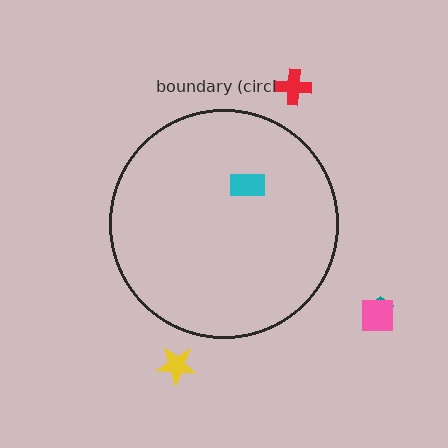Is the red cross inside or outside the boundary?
Outside.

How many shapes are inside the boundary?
1 inside, 4 outside.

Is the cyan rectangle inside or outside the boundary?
Inside.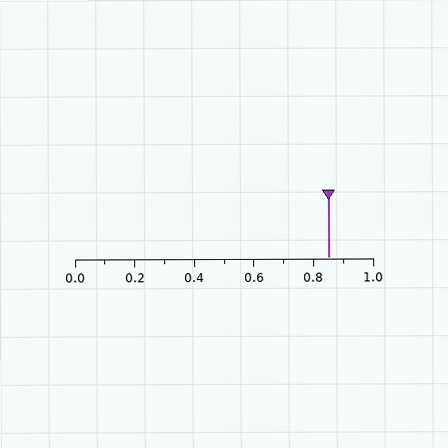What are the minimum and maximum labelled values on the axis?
The axis runs from 0.0 to 1.0.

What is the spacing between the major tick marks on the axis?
The major ticks are spaced 0.2 apart.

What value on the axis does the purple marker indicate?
The marker indicates approximately 0.85.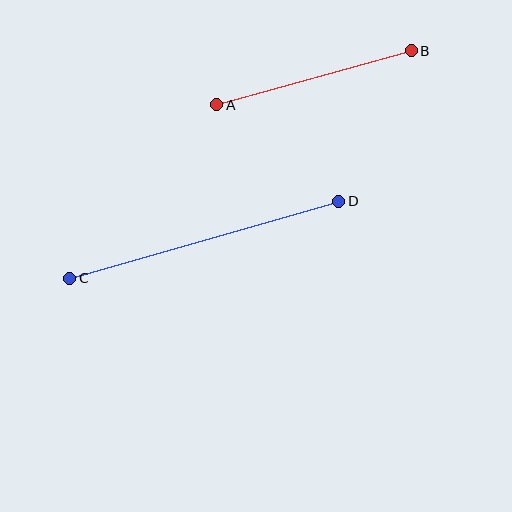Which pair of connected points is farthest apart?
Points C and D are farthest apart.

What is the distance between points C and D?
The distance is approximately 280 pixels.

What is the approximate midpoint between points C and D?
The midpoint is at approximately (204, 240) pixels.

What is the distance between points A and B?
The distance is approximately 202 pixels.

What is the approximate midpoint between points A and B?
The midpoint is at approximately (314, 78) pixels.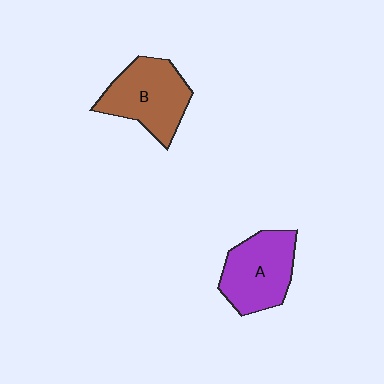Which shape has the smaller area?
Shape A (purple).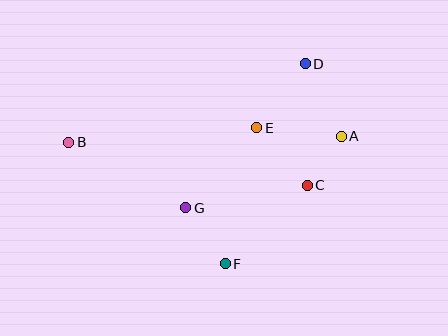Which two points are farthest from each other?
Points A and B are farthest from each other.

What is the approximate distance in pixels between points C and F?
The distance between C and F is approximately 113 pixels.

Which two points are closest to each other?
Points A and C are closest to each other.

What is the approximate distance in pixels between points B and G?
The distance between B and G is approximately 134 pixels.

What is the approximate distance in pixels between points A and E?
The distance between A and E is approximately 85 pixels.